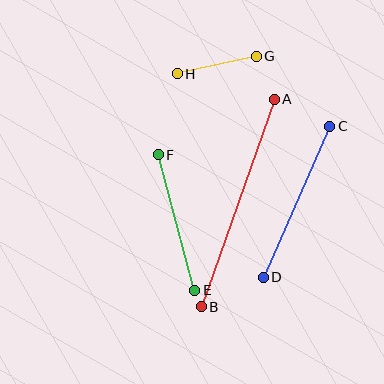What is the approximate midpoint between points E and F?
The midpoint is at approximately (176, 222) pixels.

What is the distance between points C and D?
The distance is approximately 165 pixels.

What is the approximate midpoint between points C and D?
The midpoint is at approximately (296, 202) pixels.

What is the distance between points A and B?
The distance is approximately 220 pixels.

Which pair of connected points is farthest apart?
Points A and B are farthest apart.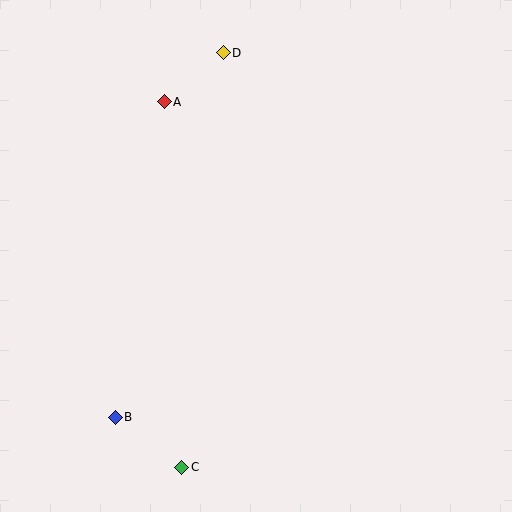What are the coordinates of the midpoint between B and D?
The midpoint between B and D is at (169, 235).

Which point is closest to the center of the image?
Point A at (164, 102) is closest to the center.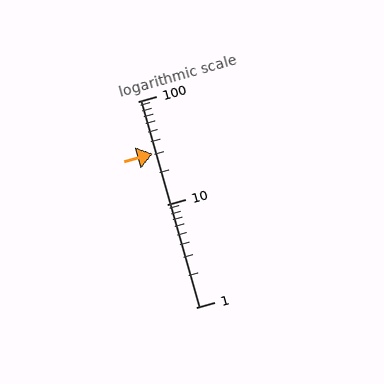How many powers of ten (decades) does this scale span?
The scale spans 2 decades, from 1 to 100.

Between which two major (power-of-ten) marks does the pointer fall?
The pointer is between 10 and 100.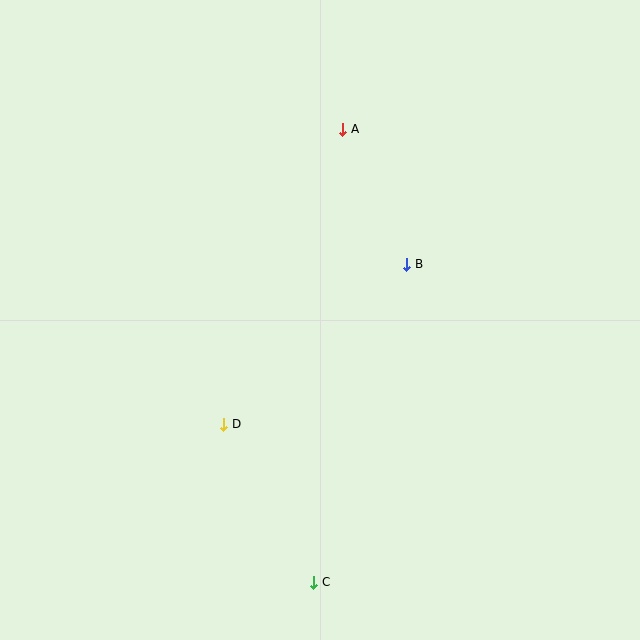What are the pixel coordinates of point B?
Point B is at (407, 264).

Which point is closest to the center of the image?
Point B at (407, 264) is closest to the center.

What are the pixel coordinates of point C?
Point C is at (314, 582).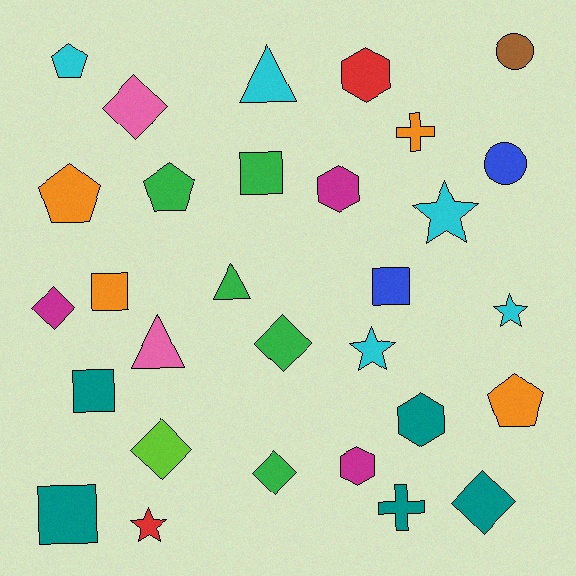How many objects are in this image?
There are 30 objects.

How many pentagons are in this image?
There are 4 pentagons.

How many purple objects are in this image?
There are no purple objects.